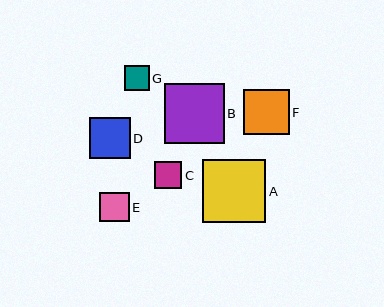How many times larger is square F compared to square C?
Square F is approximately 1.7 times the size of square C.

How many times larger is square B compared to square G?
Square B is approximately 2.4 times the size of square G.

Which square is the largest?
Square A is the largest with a size of approximately 63 pixels.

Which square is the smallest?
Square G is the smallest with a size of approximately 25 pixels.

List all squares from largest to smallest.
From largest to smallest: A, B, F, D, E, C, G.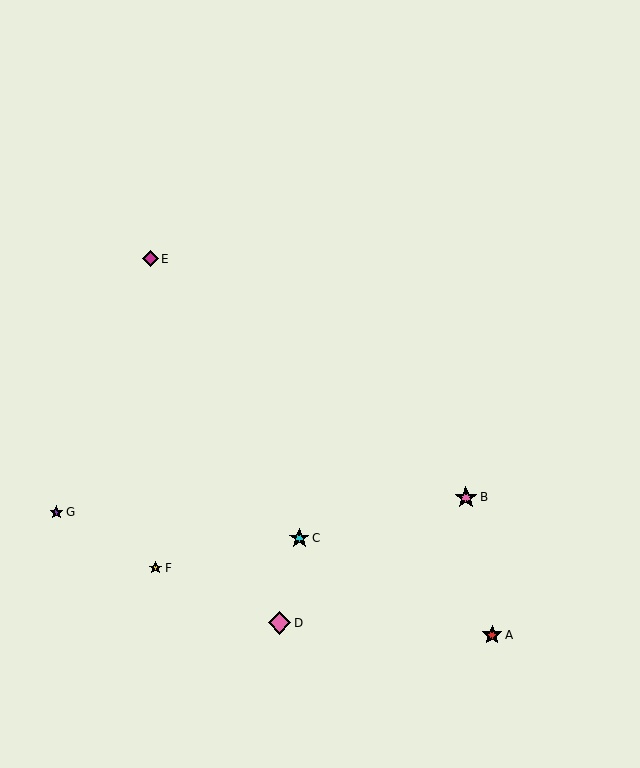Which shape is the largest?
The pink diamond (labeled D) is the largest.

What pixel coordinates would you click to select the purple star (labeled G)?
Click at (56, 512) to select the purple star G.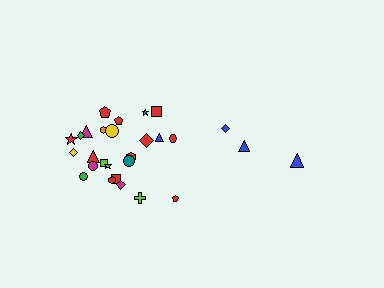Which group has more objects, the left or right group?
The left group.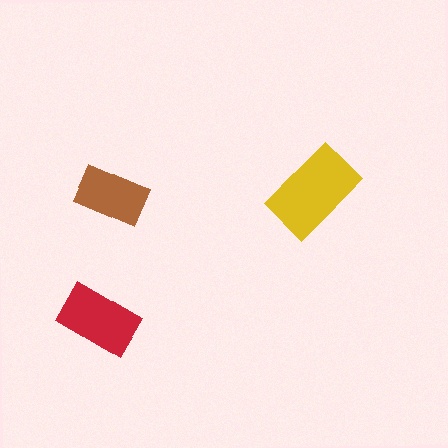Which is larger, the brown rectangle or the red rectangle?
The red one.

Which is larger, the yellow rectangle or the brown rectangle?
The yellow one.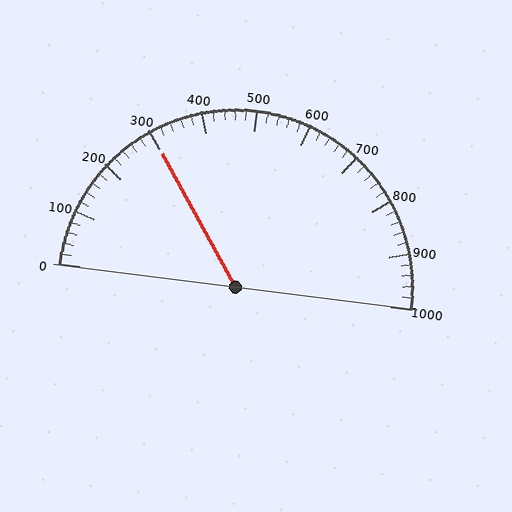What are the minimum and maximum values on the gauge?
The gauge ranges from 0 to 1000.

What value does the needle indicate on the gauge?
The needle indicates approximately 300.